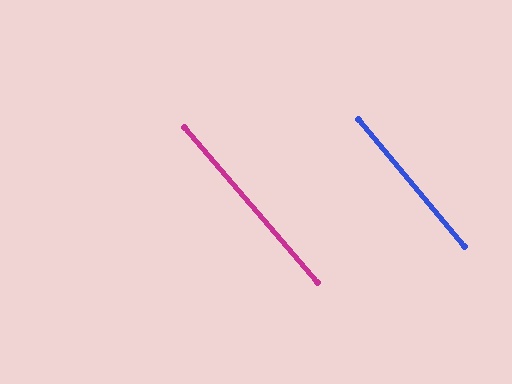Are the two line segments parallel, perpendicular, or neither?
Parallel — their directions differ by only 1.1°.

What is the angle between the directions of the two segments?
Approximately 1 degree.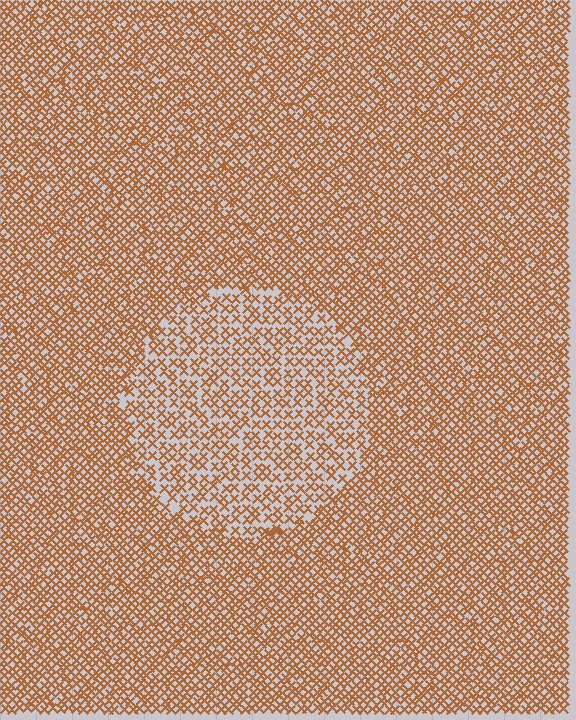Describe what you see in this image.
The image contains small brown elements arranged at two different densities. A circle-shaped region is visible where the elements are less densely packed than the surrounding area.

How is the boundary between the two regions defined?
The boundary is defined by a change in element density (approximately 1.7x ratio). All elements are the same color, size, and shape.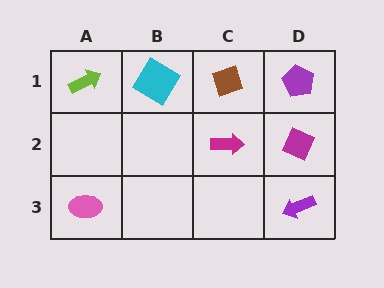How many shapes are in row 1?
4 shapes.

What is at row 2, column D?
A magenta diamond.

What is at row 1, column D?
A purple pentagon.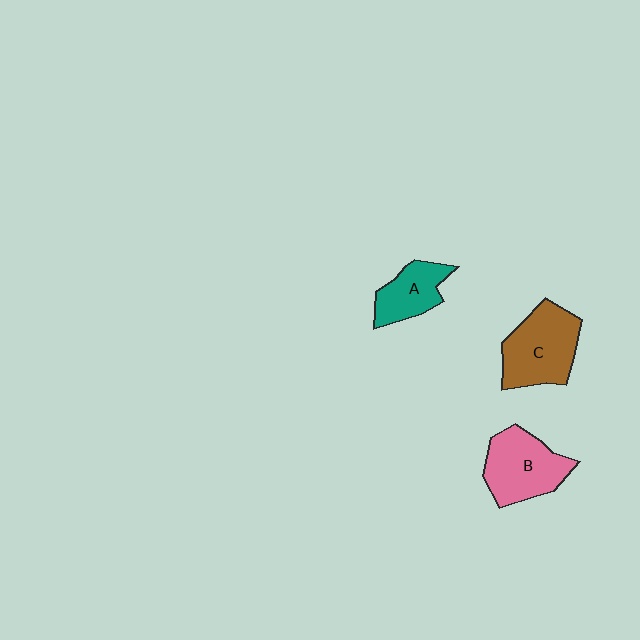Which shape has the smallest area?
Shape A (teal).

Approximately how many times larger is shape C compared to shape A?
Approximately 1.6 times.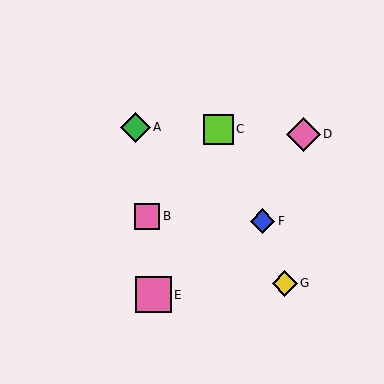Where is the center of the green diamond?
The center of the green diamond is at (136, 127).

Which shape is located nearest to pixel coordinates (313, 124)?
The pink diamond (labeled D) at (303, 134) is nearest to that location.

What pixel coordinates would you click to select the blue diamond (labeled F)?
Click at (262, 221) to select the blue diamond F.